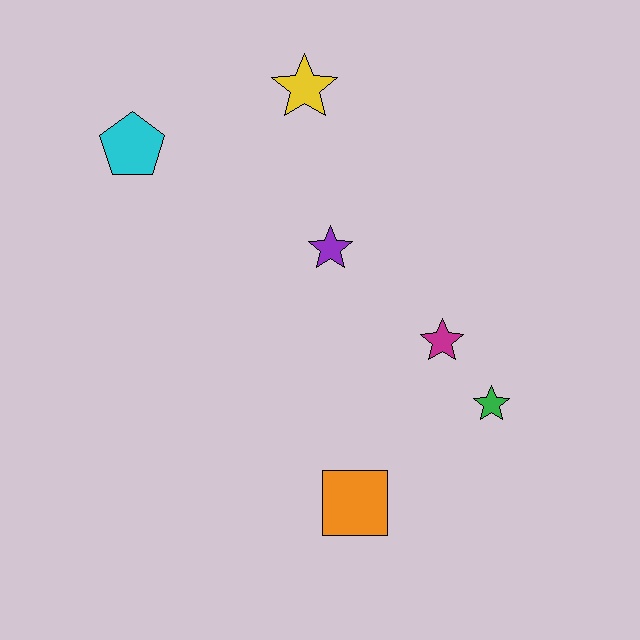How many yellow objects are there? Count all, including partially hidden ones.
There is 1 yellow object.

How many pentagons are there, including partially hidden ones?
There is 1 pentagon.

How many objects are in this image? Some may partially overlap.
There are 6 objects.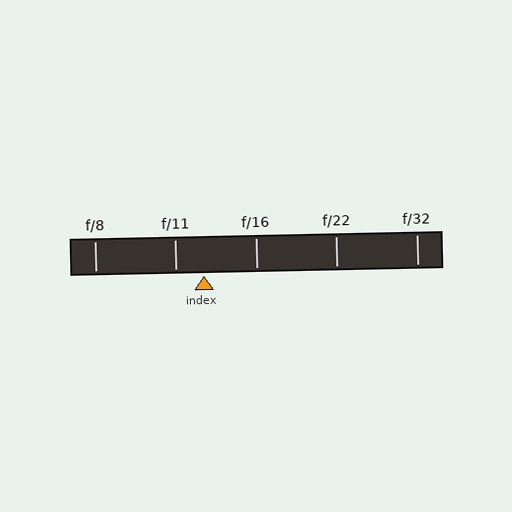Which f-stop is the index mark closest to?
The index mark is closest to f/11.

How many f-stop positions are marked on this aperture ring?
There are 5 f-stop positions marked.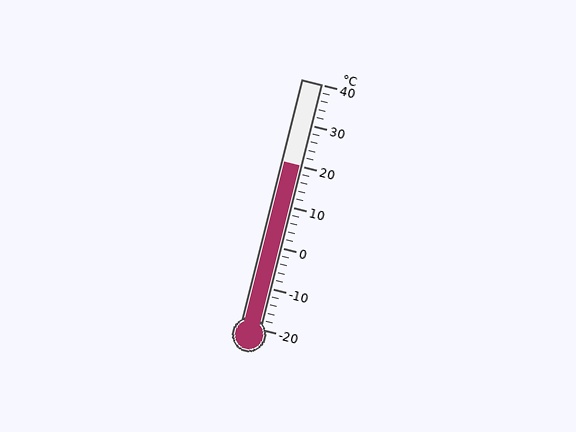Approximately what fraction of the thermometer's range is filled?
The thermometer is filled to approximately 65% of its range.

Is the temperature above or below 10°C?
The temperature is above 10°C.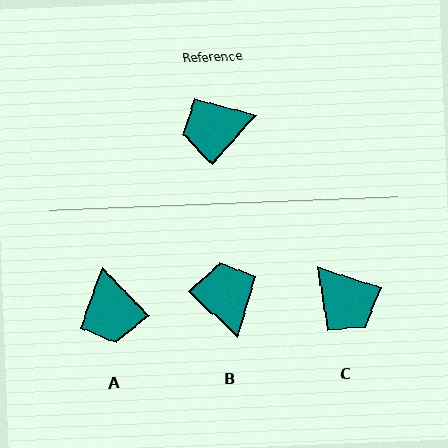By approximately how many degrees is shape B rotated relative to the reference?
Approximately 91 degrees clockwise.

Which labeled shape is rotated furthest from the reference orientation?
C, about 114 degrees away.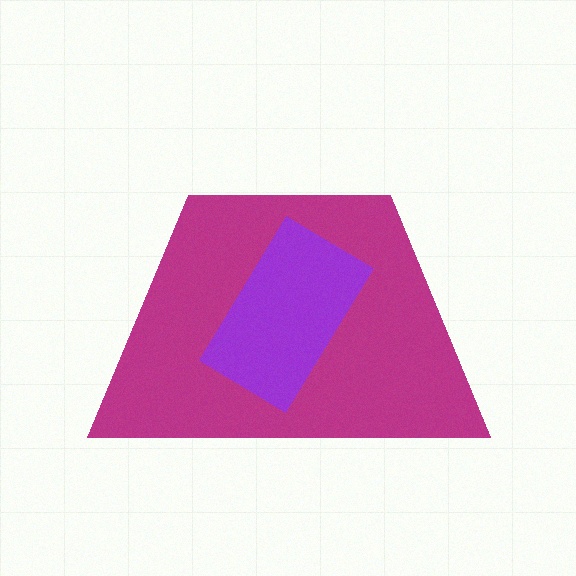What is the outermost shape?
The magenta trapezoid.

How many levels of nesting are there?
2.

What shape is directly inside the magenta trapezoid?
The purple rectangle.